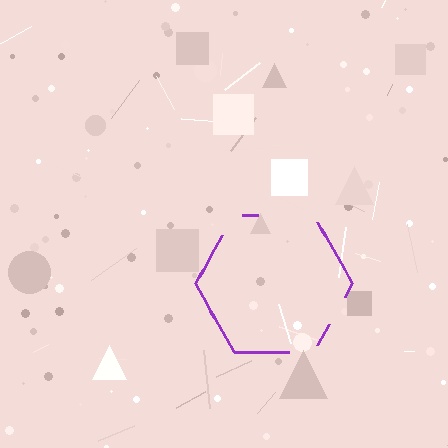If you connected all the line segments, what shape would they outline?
They would outline a hexagon.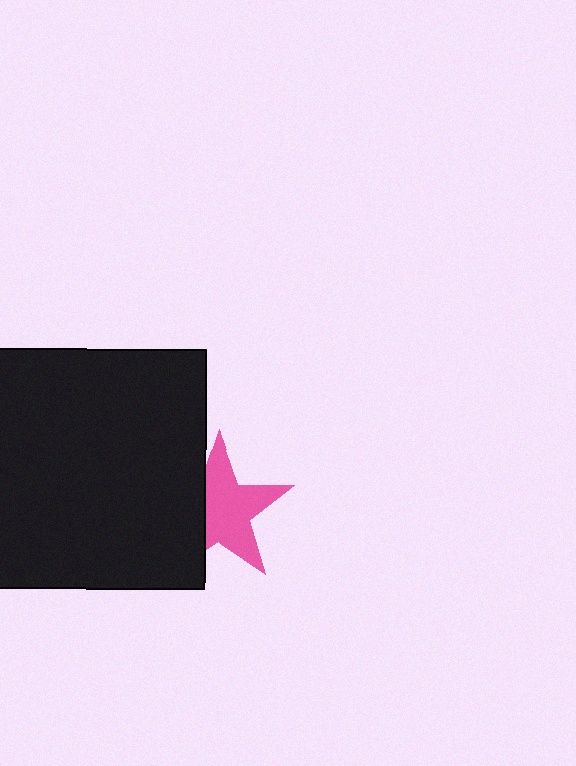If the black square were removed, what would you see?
You would see the complete pink star.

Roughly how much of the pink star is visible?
Most of it is visible (roughly 66%).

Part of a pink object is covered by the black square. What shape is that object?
It is a star.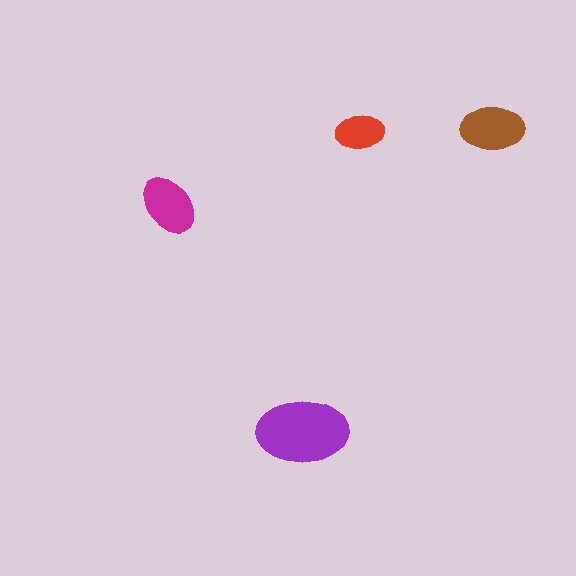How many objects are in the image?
There are 4 objects in the image.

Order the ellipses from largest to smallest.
the purple one, the brown one, the magenta one, the red one.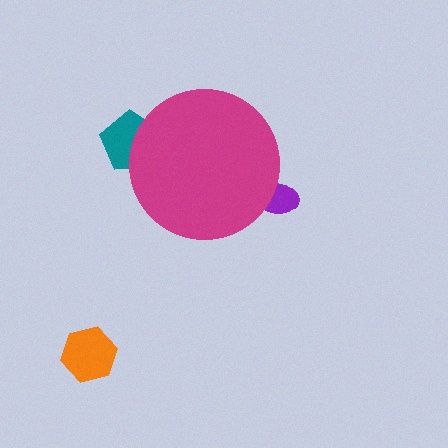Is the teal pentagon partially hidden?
Yes, the teal pentagon is partially hidden behind the magenta circle.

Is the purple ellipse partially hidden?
Yes, the purple ellipse is partially hidden behind the magenta circle.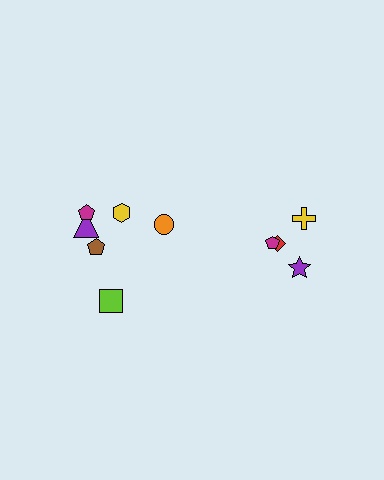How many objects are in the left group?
There are 6 objects.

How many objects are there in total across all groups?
There are 10 objects.